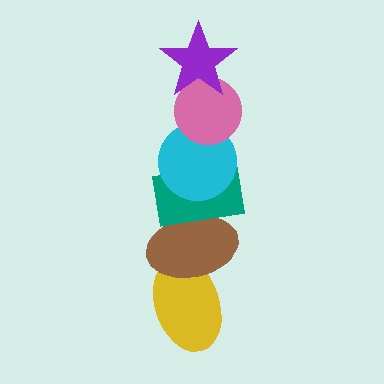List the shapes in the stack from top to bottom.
From top to bottom: the purple star, the pink circle, the cyan circle, the teal rectangle, the brown ellipse, the yellow ellipse.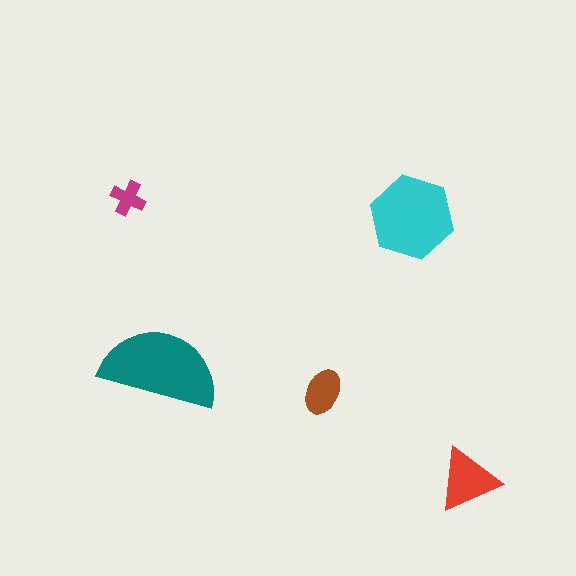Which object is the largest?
The teal semicircle.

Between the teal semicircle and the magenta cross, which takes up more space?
The teal semicircle.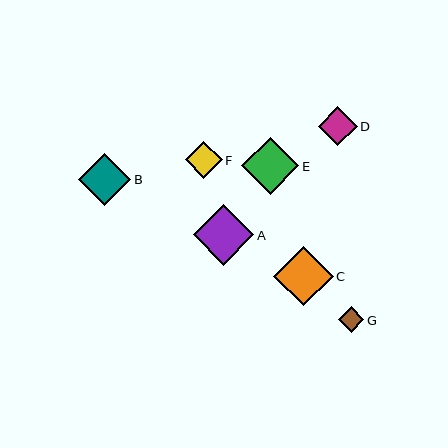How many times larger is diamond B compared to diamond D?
Diamond B is approximately 1.3 times the size of diamond D.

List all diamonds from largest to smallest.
From largest to smallest: A, C, E, B, D, F, G.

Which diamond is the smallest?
Diamond G is the smallest with a size of approximately 26 pixels.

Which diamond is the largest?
Diamond A is the largest with a size of approximately 60 pixels.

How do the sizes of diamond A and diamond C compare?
Diamond A and diamond C are approximately the same size.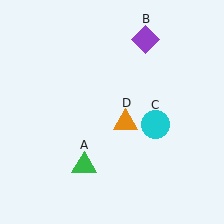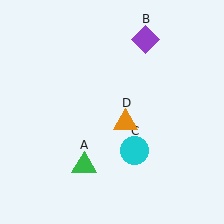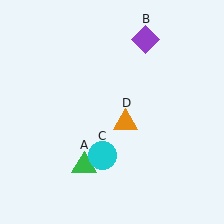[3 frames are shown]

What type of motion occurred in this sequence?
The cyan circle (object C) rotated clockwise around the center of the scene.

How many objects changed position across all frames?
1 object changed position: cyan circle (object C).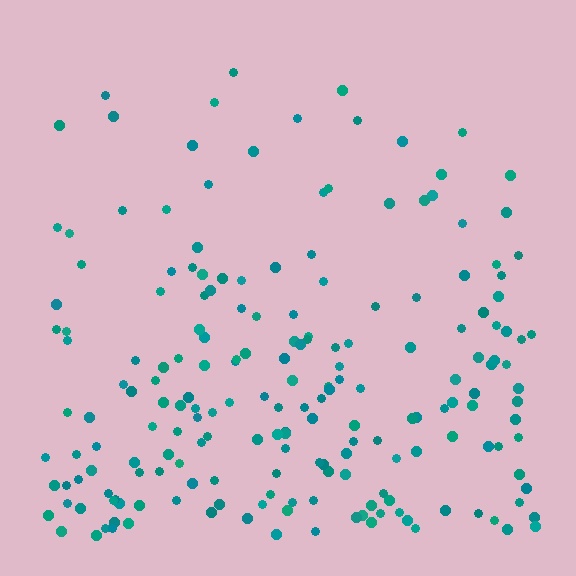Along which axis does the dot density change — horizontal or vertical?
Vertical.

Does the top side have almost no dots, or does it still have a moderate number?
Still a moderate number, just noticeably fewer than the bottom.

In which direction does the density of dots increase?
From top to bottom, with the bottom side densest.